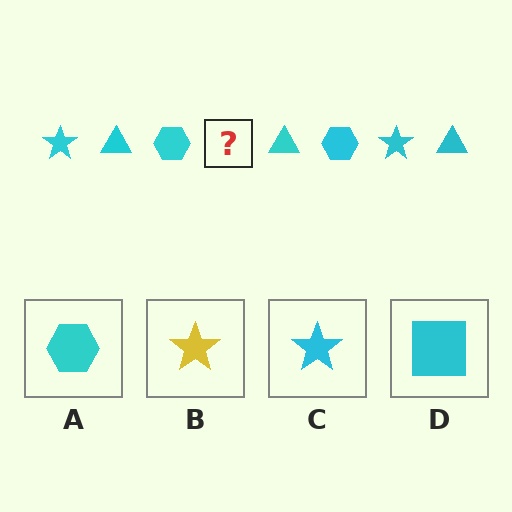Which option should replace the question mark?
Option C.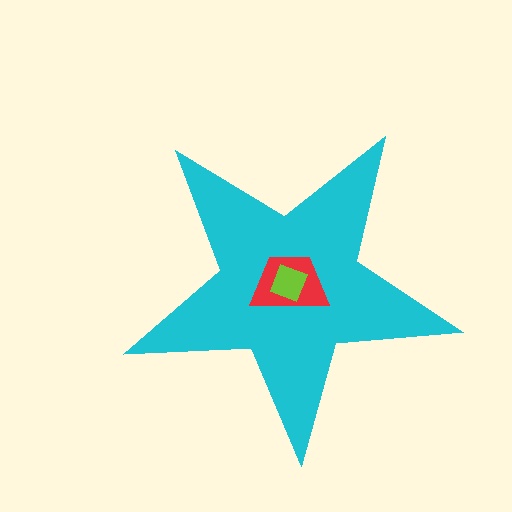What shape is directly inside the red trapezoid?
The lime diamond.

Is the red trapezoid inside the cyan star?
Yes.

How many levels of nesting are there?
3.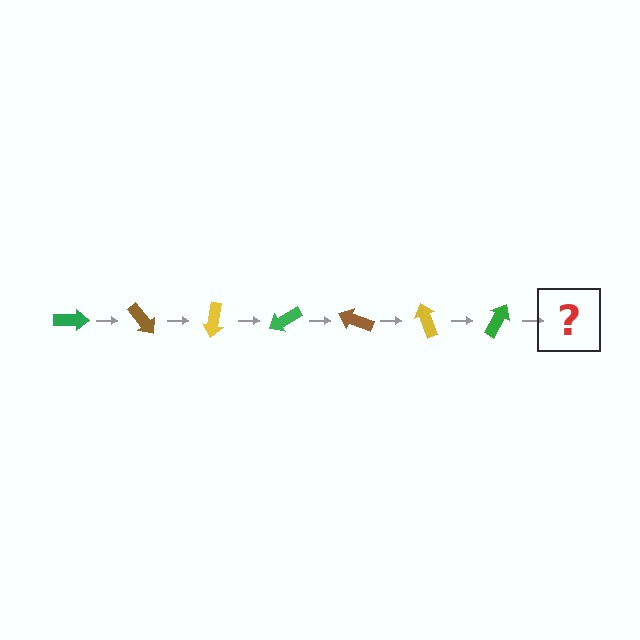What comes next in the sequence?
The next element should be a brown arrow, rotated 350 degrees from the start.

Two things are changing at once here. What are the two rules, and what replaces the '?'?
The two rules are that it rotates 50 degrees each step and the color cycles through green, brown, and yellow. The '?' should be a brown arrow, rotated 350 degrees from the start.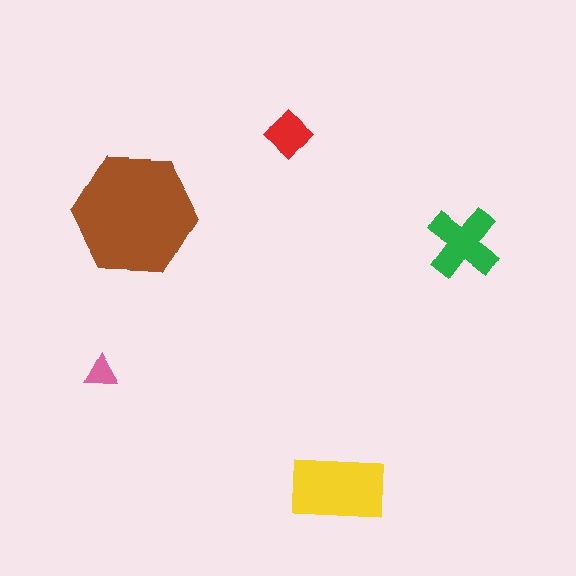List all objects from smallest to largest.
The pink triangle, the red diamond, the green cross, the yellow rectangle, the brown hexagon.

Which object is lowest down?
The yellow rectangle is bottommost.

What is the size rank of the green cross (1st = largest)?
3rd.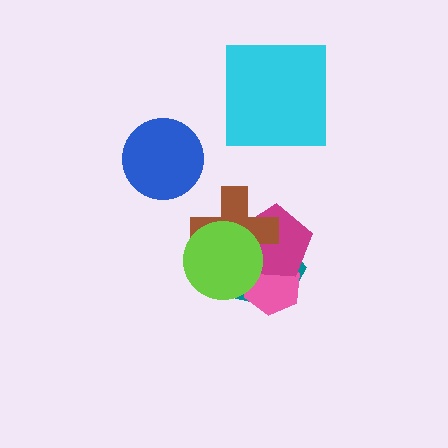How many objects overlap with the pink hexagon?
4 objects overlap with the pink hexagon.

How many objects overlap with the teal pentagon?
4 objects overlap with the teal pentagon.